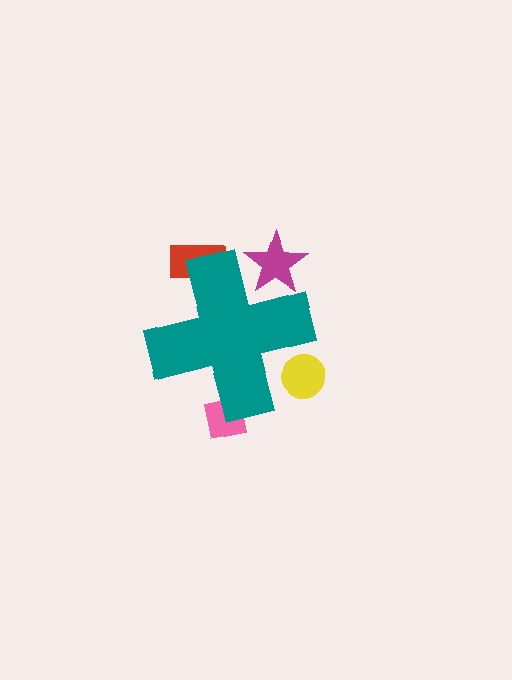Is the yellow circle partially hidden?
Yes, the yellow circle is partially hidden behind the teal cross.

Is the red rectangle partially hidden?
Yes, the red rectangle is partially hidden behind the teal cross.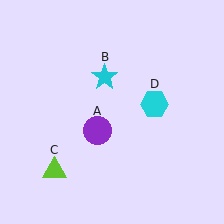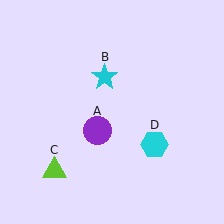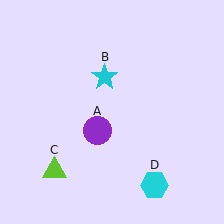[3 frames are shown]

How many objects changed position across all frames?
1 object changed position: cyan hexagon (object D).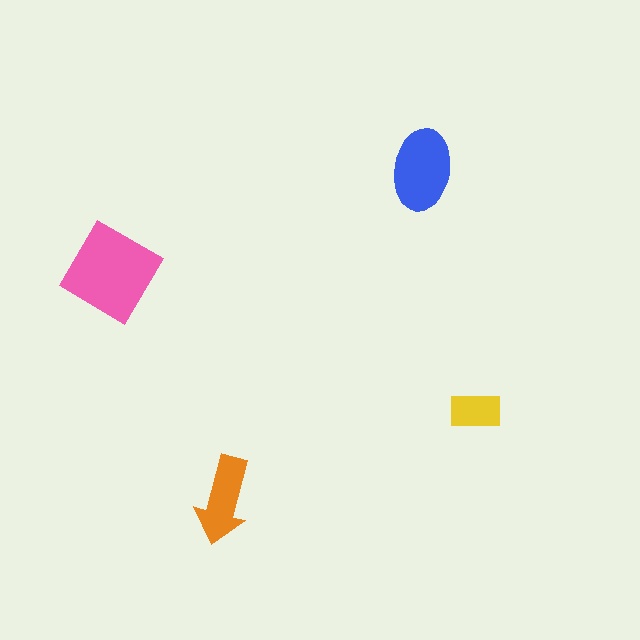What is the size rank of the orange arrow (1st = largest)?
3rd.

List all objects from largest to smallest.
The pink diamond, the blue ellipse, the orange arrow, the yellow rectangle.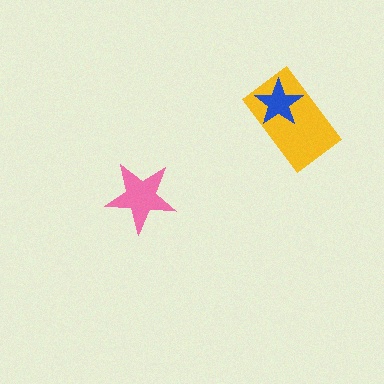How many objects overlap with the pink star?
0 objects overlap with the pink star.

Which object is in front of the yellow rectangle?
The blue star is in front of the yellow rectangle.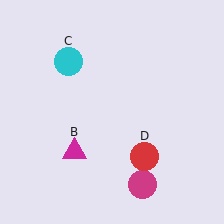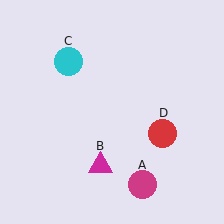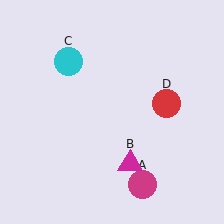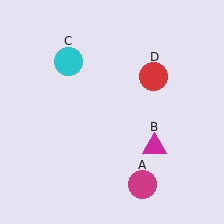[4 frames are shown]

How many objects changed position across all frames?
2 objects changed position: magenta triangle (object B), red circle (object D).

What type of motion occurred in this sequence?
The magenta triangle (object B), red circle (object D) rotated counterclockwise around the center of the scene.